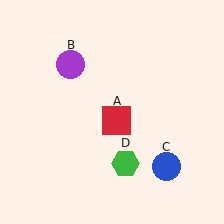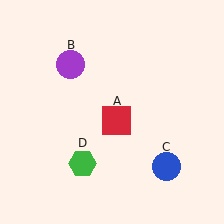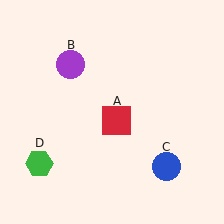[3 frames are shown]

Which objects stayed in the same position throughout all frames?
Red square (object A) and purple circle (object B) and blue circle (object C) remained stationary.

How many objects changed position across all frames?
1 object changed position: green hexagon (object D).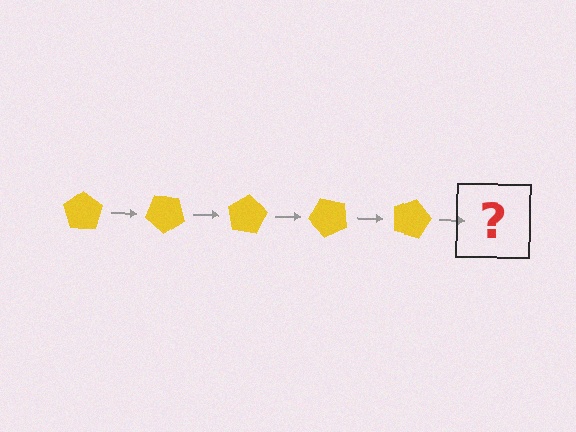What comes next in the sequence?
The next element should be a yellow pentagon rotated 200 degrees.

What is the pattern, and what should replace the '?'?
The pattern is that the pentagon rotates 40 degrees each step. The '?' should be a yellow pentagon rotated 200 degrees.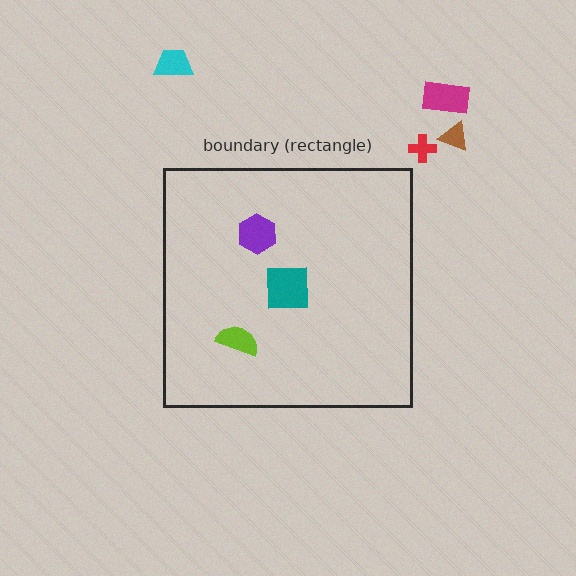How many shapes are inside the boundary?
3 inside, 4 outside.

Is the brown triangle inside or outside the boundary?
Outside.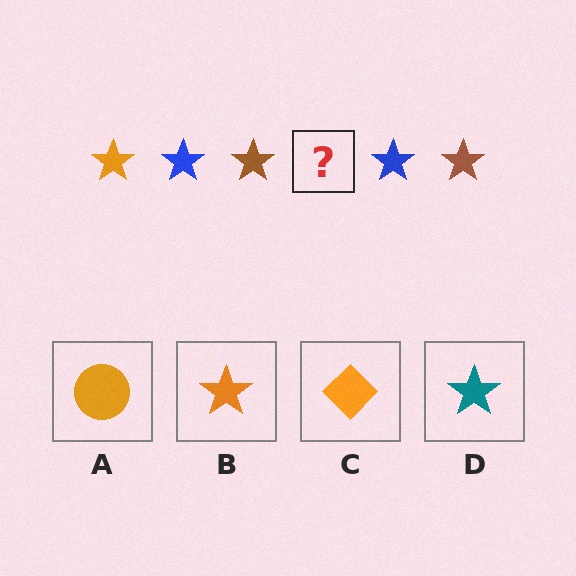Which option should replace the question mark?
Option B.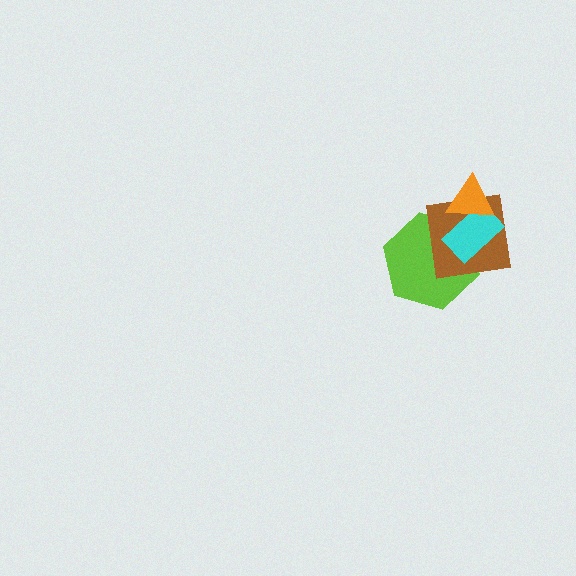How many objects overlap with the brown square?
3 objects overlap with the brown square.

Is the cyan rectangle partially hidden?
Yes, it is partially covered by another shape.